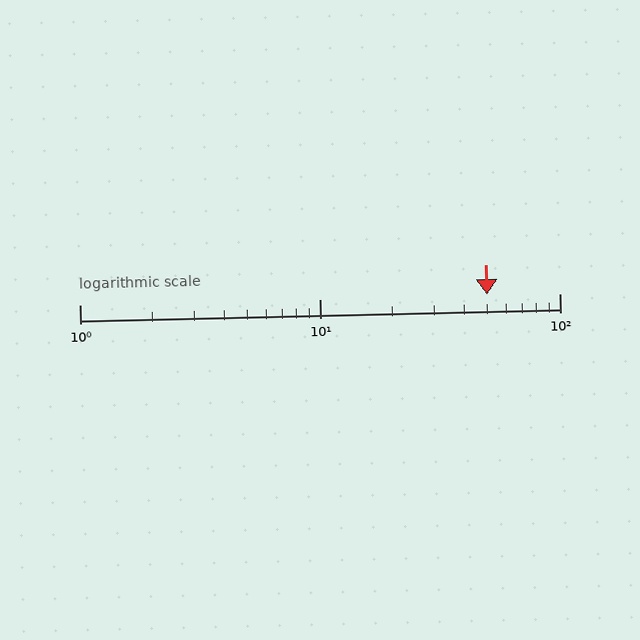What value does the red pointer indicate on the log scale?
The pointer indicates approximately 50.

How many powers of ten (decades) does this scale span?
The scale spans 2 decades, from 1 to 100.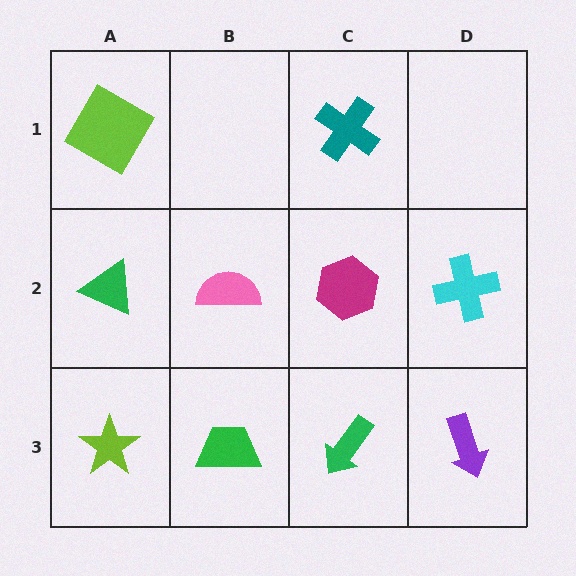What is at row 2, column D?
A cyan cross.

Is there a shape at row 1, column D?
No, that cell is empty.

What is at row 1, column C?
A teal cross.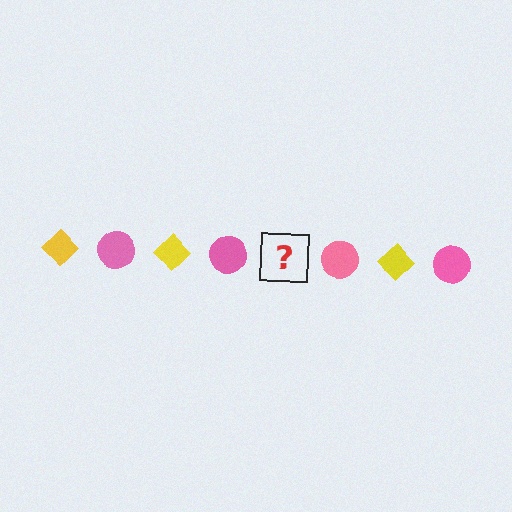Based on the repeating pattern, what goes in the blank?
The blank should be a yellow diamond.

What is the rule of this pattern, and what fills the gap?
The rule is that the pattern alternates between yellow diamond and pink circle. The gap should be filled with a yellow diamond.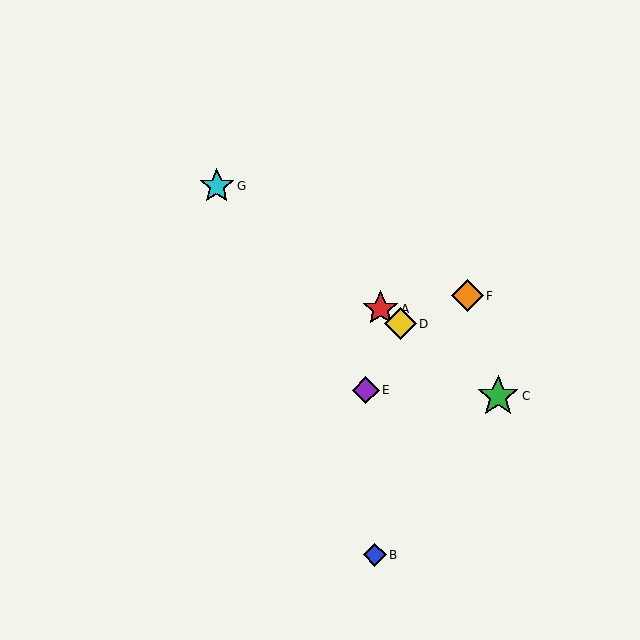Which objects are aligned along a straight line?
Objects A, C, D, G are aligned along a straight line.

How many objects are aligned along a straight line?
4 objects (A, C, D, G) are aligned along a straight line.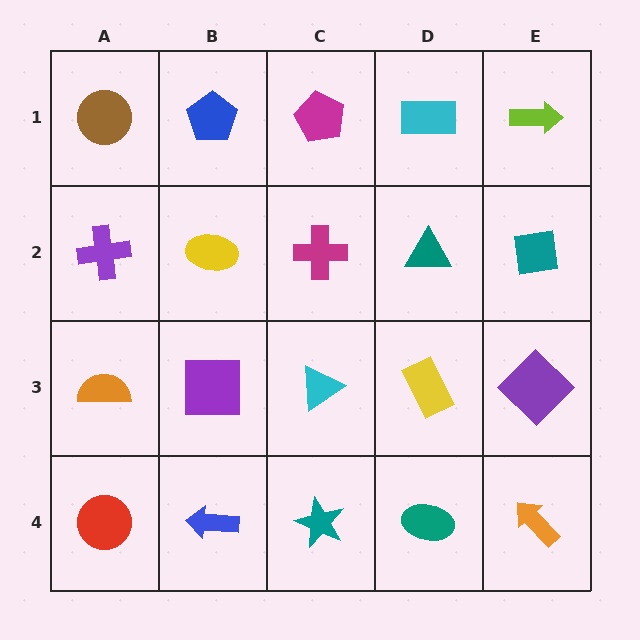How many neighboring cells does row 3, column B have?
4.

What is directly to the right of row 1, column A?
A blue pentagon.